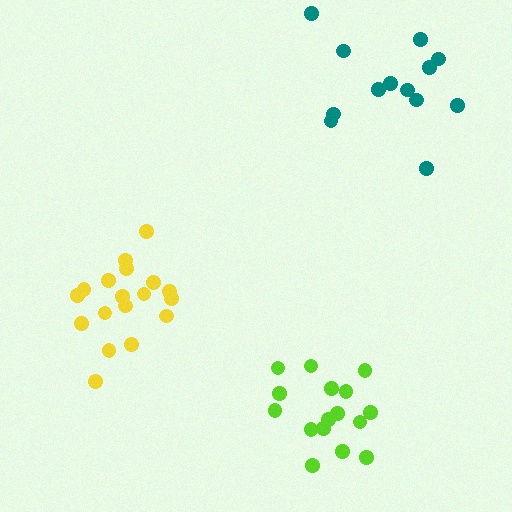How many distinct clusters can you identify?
There are 3 distinct clusters.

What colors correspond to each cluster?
The clusters are colored: teal, yellow, lime.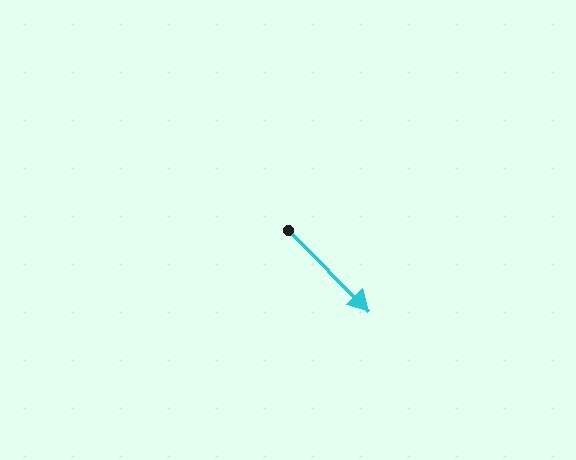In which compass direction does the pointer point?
Southeast.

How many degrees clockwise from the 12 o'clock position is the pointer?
Approximately 135 degrees.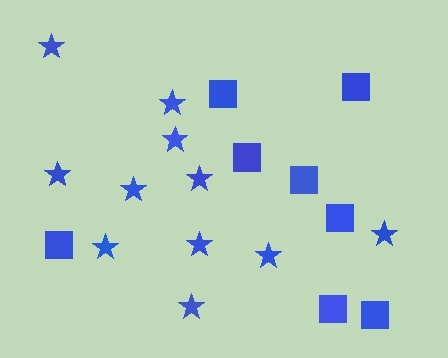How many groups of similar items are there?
There are 2 groups: one group of stars (11) and one group of squares (8).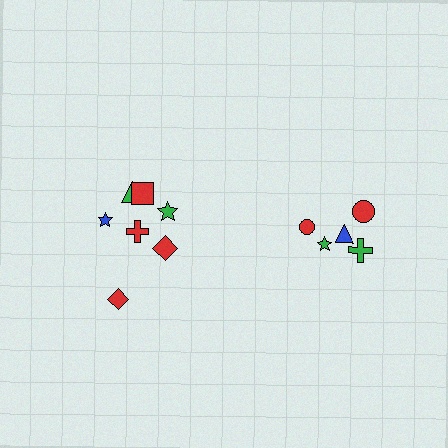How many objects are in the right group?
There are 5 objects.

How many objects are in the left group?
There are 7 objects.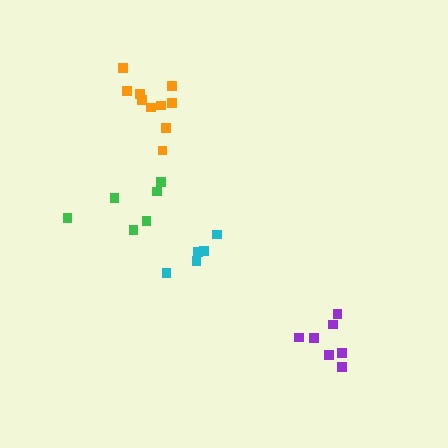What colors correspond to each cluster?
The clusters are colored: cyan, green, orange, purple.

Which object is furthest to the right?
The purple cluster is rightmost.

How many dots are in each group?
Group 1: 5 dots, Group 2: 6 dots, Group 3: 10 dots, Group 4: 7 dots (28 total).